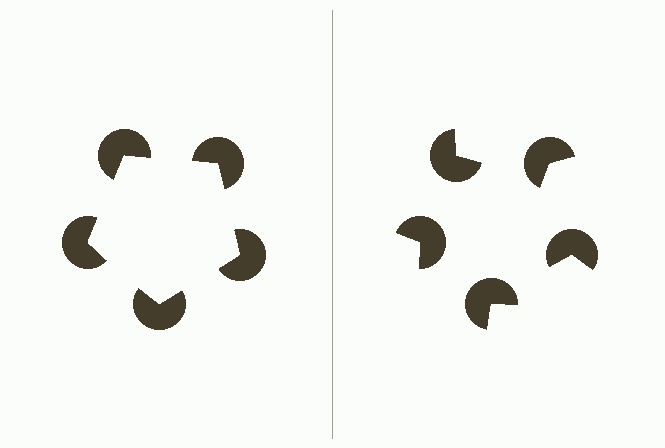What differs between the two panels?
The pac-man discs are positioned identically on both sides; only the wedge orientations differ. On the left they align to a pentagon; on the right they are misaligned.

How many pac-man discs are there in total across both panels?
10 — 5 on each side.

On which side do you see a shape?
An illusory pentagon appears on the left side. On the right side the wedge cuts are rotated, so no coherent shape forms.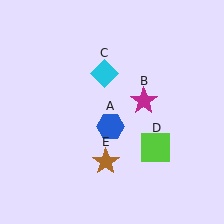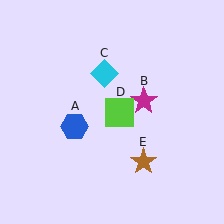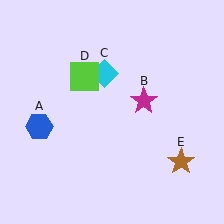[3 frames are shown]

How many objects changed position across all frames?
3 objects changed position: blue hexagon (object A), lime square (object D), brown star (object E).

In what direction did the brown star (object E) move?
The brown star (object E) moved right.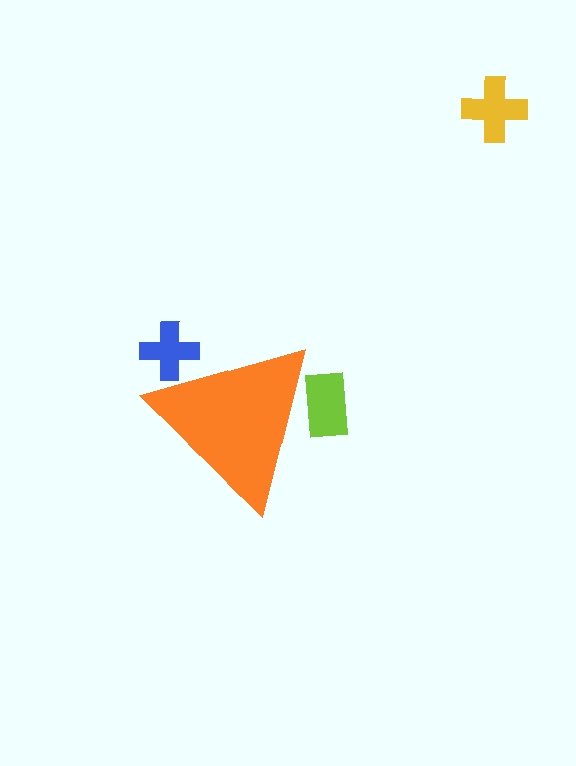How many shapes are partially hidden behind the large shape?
2 shapes are partially hidden.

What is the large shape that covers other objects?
An orange triangle.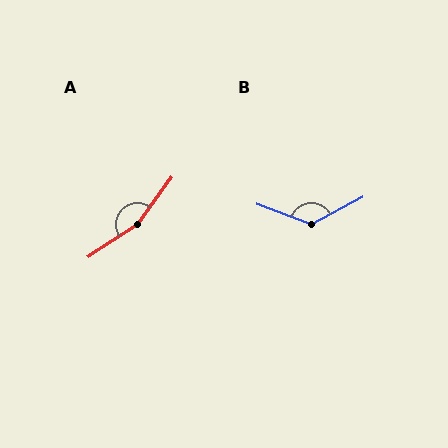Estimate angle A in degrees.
Approximately 159 degrees.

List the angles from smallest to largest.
B (131°), A (159°).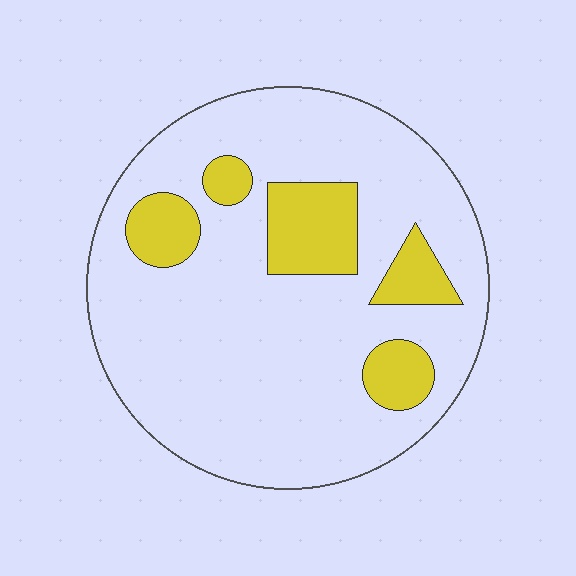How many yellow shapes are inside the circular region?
5.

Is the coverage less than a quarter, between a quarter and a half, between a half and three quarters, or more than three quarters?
Less than a quarter.